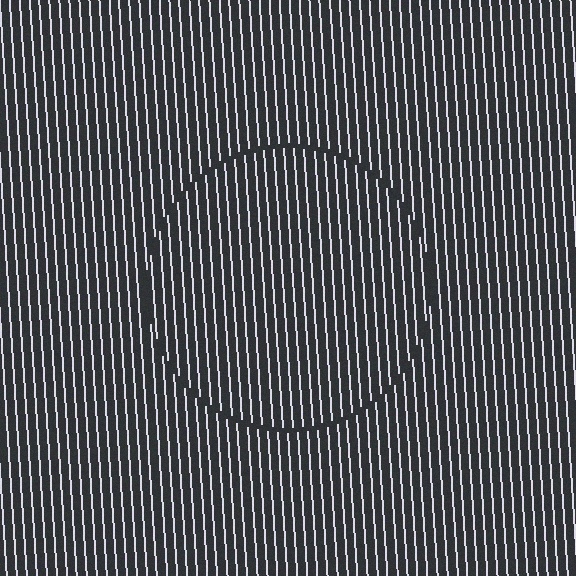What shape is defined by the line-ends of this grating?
An illusory circle. The interior of the shape contains the same grating, shifted by half a period — the contour is defined by the phase discontinuity where line-ends from the inner and outer gratings abut.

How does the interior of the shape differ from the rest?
The interior of the shape contains the same grating, shifted by half a period — the contour is defined by the phase discontinuity where line-ends from the inner and outer gratings abut.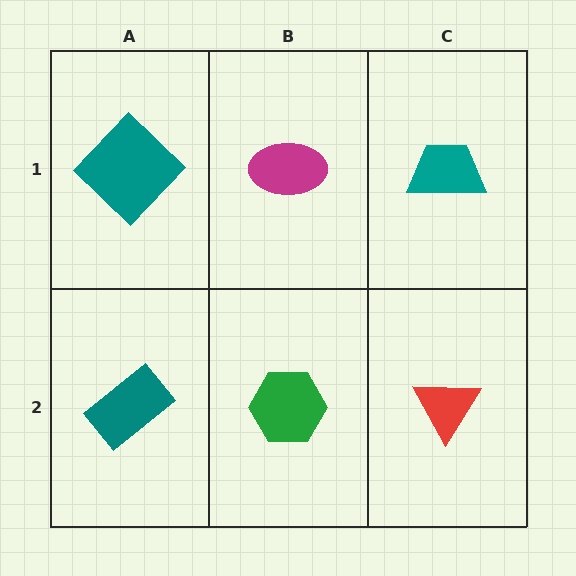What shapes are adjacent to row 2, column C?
A teal trapezoid (row 1, column C), a green hexagon (row 2, column B).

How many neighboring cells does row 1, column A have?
2.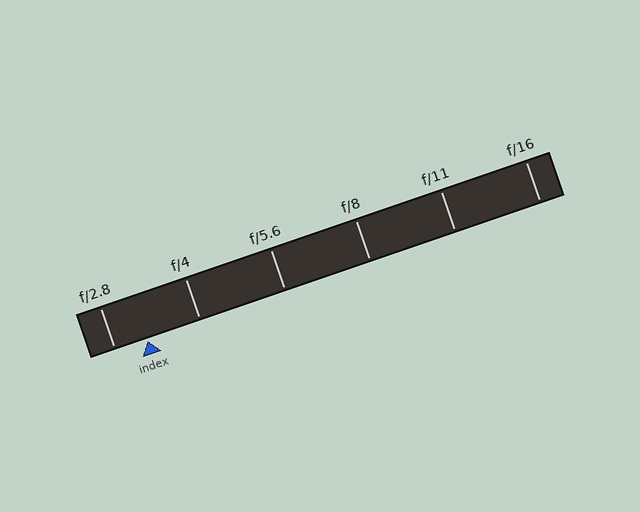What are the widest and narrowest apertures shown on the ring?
The widest aperture shown is f/2.8 and the narrowest is f/16.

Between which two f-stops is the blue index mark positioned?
The index mark is between f/2.8 and f/4.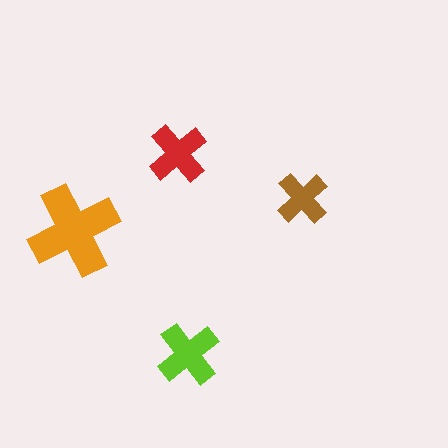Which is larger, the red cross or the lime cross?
The lime one.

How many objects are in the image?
There are 4 objects in the image.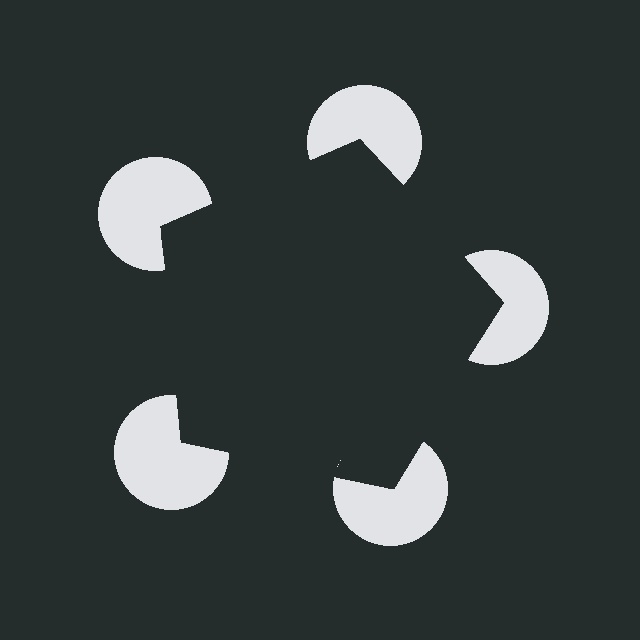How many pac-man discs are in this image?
There are 5 — one at each vertex of the illusory pentagon.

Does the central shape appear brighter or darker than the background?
It typically appears slightly darker than the background, even though no actual brightness change is drawn.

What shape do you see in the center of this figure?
An illusory pentagon — its edges are inferred from the aligned wedge cuts in the pac-man discs, not physically drawn.